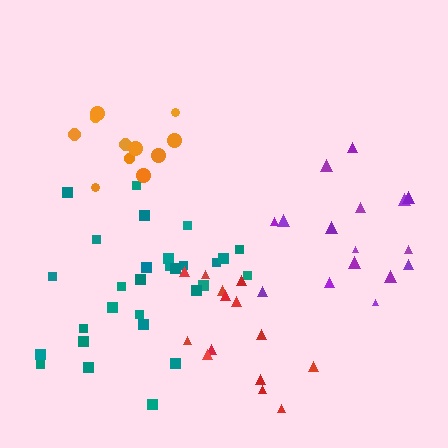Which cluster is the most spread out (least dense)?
Purple.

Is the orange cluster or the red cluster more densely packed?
Orange.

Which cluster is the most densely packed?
Orange.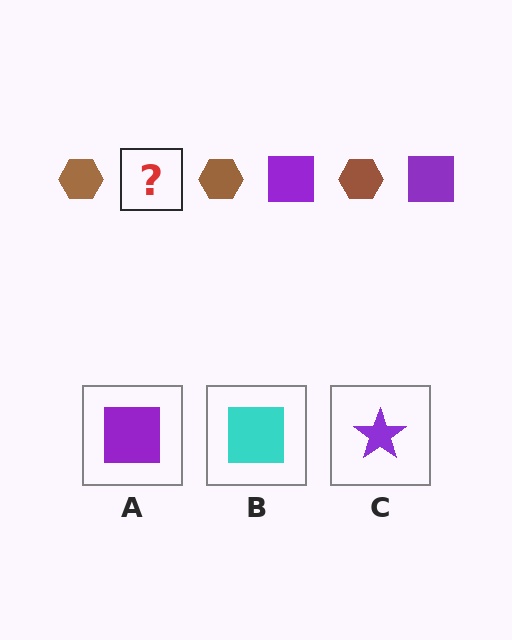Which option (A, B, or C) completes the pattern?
A.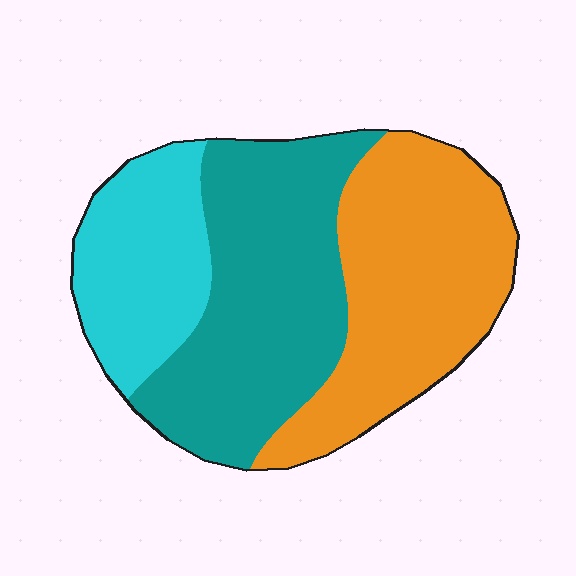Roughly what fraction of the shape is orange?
Orange takes up about three eighths (3/8) of the shape.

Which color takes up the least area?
Cyan, at roughly 20%.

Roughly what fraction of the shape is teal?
Teal covers 40% of the shape.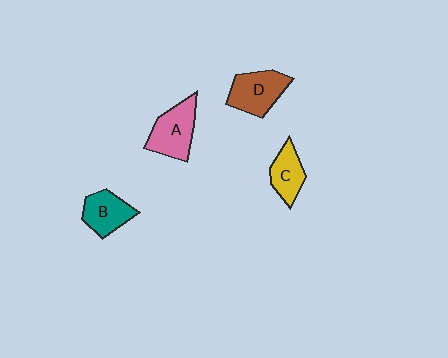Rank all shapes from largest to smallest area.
From largest to smallest: A (pink), D (brown), B (teal), C (yellow).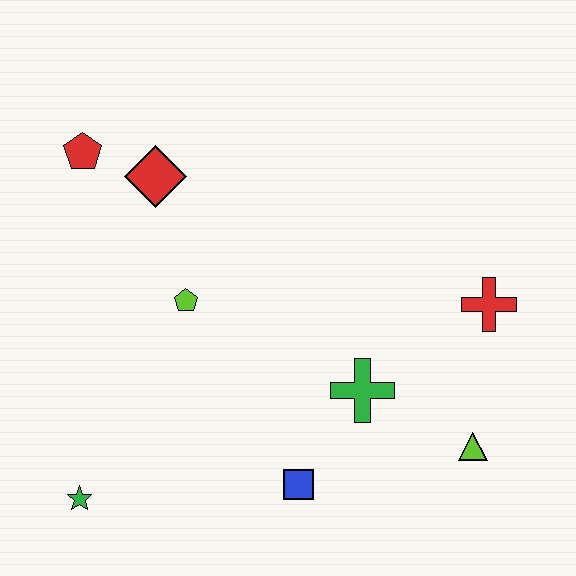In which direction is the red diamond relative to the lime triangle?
The red diamond is to the left of the lime triangle.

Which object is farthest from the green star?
The red cross is farthest from the green star.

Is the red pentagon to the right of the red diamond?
No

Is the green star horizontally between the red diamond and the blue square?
No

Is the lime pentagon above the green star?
Yes